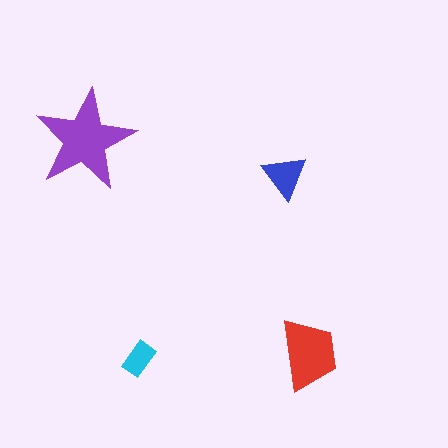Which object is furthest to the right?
The red trapezoid is rightmost.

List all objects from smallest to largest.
The cyan rectangle, the blue triangle, the red trapezoid, the purple star.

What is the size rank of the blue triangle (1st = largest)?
3rd.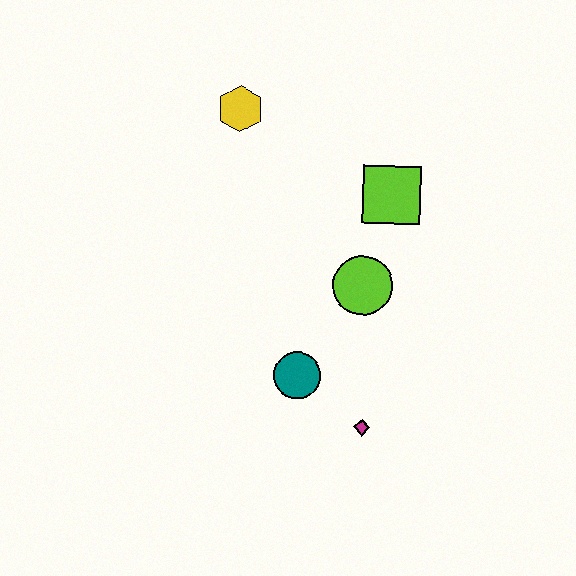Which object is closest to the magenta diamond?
The teal circle is closest to the magenta diamond.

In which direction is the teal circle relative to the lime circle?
The teal circle is below the lime circle.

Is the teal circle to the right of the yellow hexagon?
Yes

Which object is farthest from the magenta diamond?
The yellow hexagon is farthest from the magenta diamond.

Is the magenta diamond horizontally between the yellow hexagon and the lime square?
Yes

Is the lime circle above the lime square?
No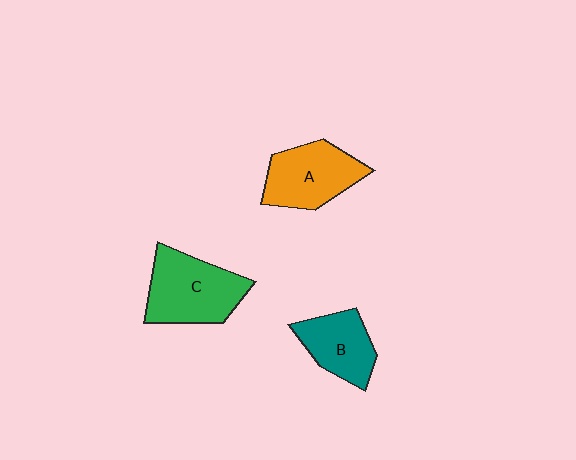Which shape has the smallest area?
Shape B (teal).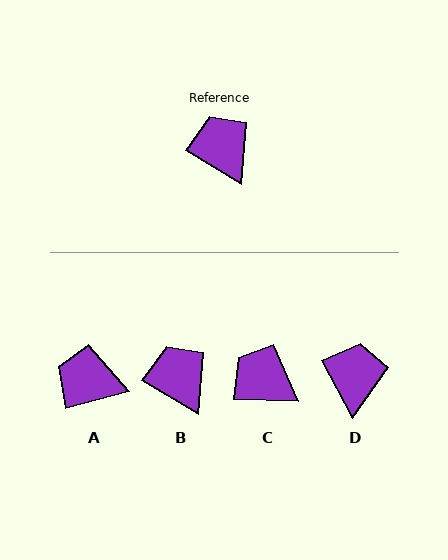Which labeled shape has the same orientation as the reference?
B.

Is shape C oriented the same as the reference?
No, it is off by about 29 degrees.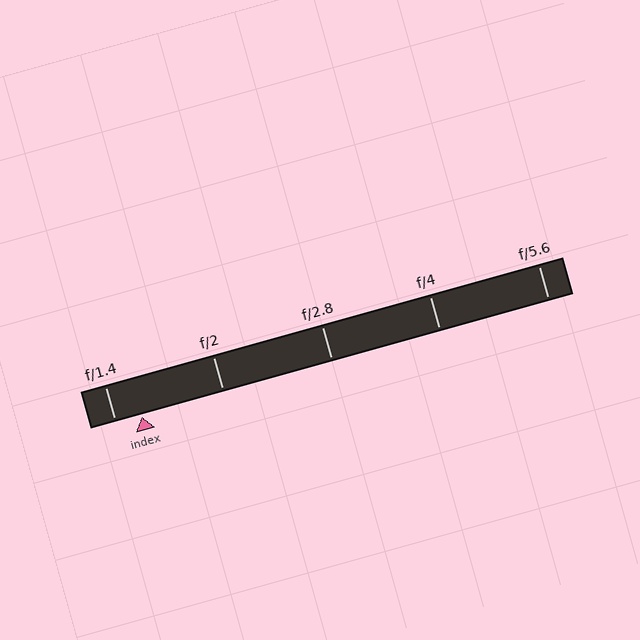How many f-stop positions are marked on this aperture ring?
There are 5 f-stop positions marked.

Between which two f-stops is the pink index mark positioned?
The index mark is between f/1.4 and f/2.